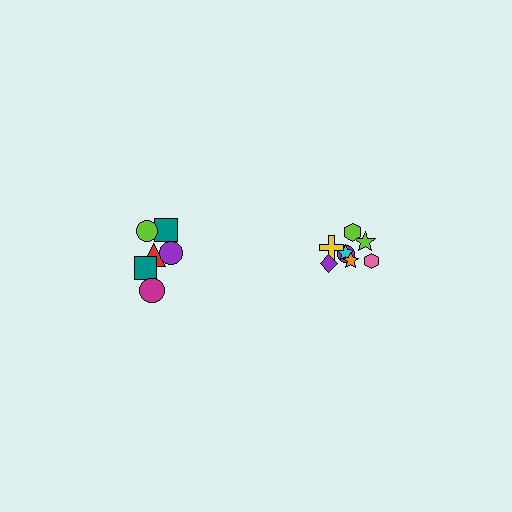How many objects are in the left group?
There are 6 objects.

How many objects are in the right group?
There are 8 objects.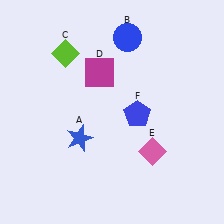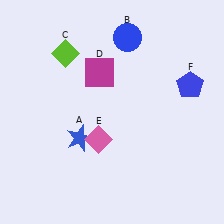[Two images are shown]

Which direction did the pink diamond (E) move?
The pink diamond (E) moved left.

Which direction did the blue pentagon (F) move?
The blue pentagon (F) moved right.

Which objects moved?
The objects that moved are: the pink diamond (E), the blue pentagon (F).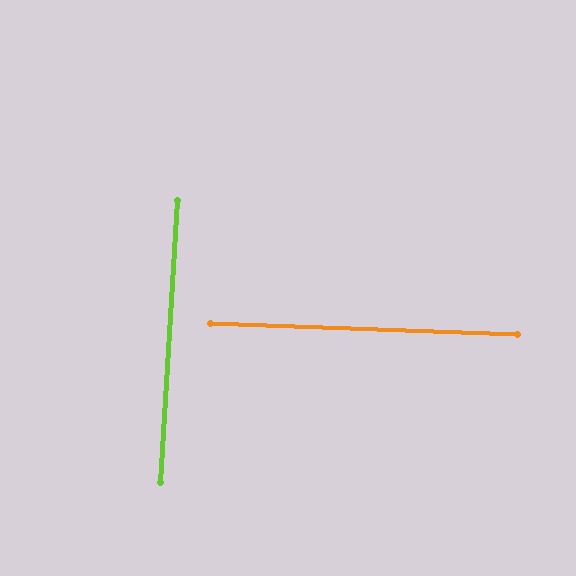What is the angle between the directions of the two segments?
Approximately 89 degrees.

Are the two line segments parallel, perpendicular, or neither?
Perpendicular — they meet at approximately 89°.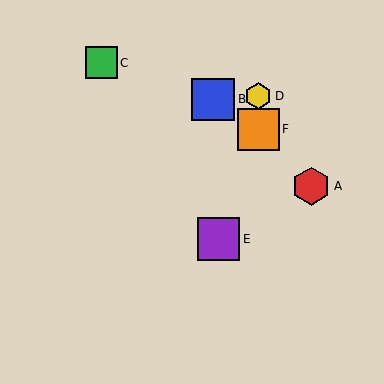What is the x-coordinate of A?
Object A is at x≈311.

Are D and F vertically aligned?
Yes, both are at x≈258.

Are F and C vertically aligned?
No, F is at x≈258 and C is at x≈101.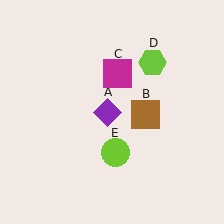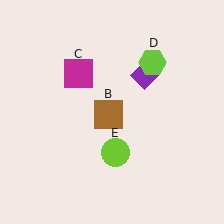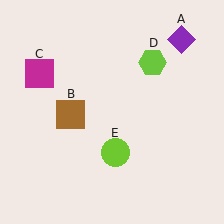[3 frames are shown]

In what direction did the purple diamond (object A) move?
The purple diamond (object A) moved up and to the right.